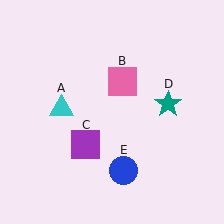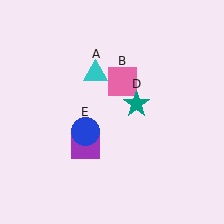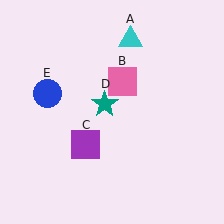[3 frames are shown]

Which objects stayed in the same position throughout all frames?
Pink square (object B) and purple square (object C) remained stationary.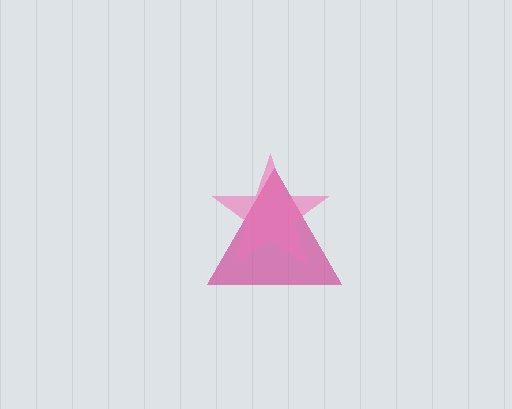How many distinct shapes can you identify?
There are 2 distinct shapes: a magenta triangle, a pink star.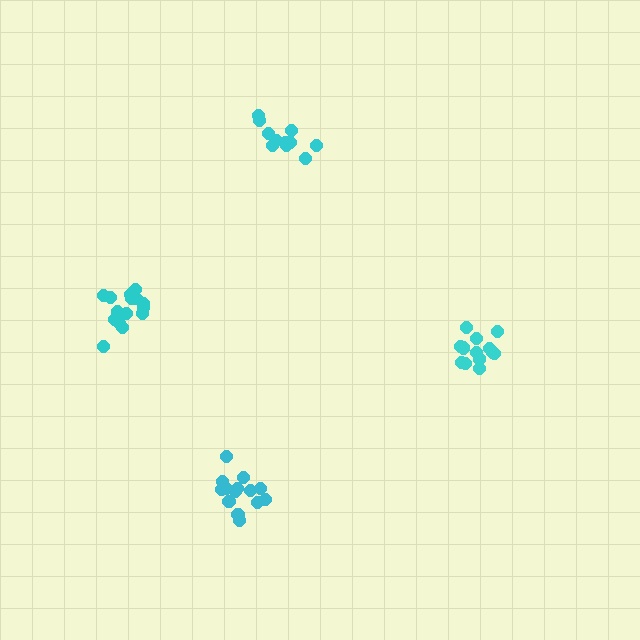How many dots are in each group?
Group 1: 13 dots, Group 2: 14 dots, Group 3: 11 dots, Group 4: 15 dots (53 total).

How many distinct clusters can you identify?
There are 4 distinct clusters.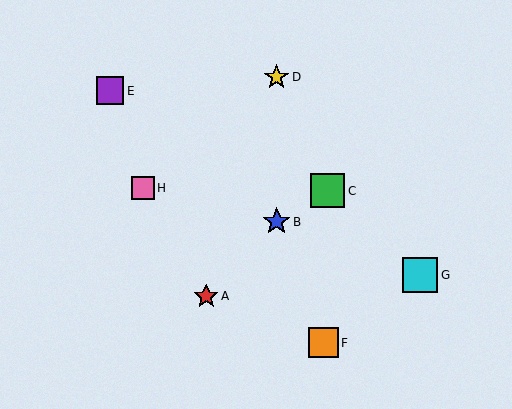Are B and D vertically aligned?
Yes, both are at x≈277.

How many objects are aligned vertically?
2 objects (B, D) are aligned vertically.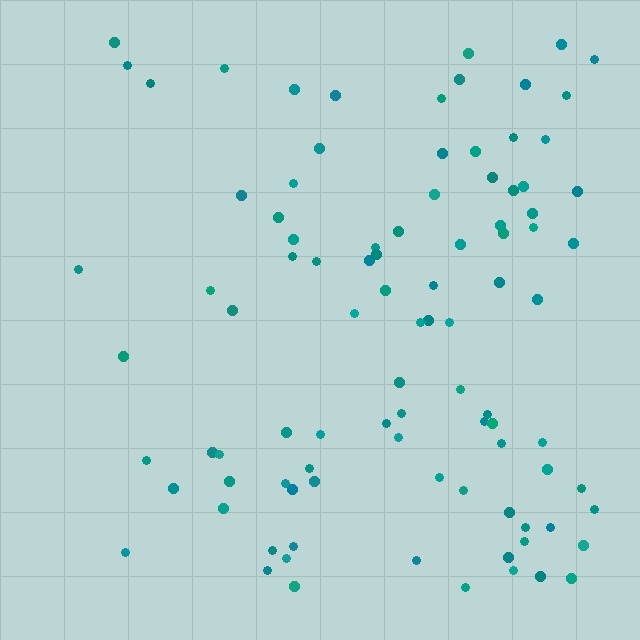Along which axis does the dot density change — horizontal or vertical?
Horizontal.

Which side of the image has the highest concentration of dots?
The right.